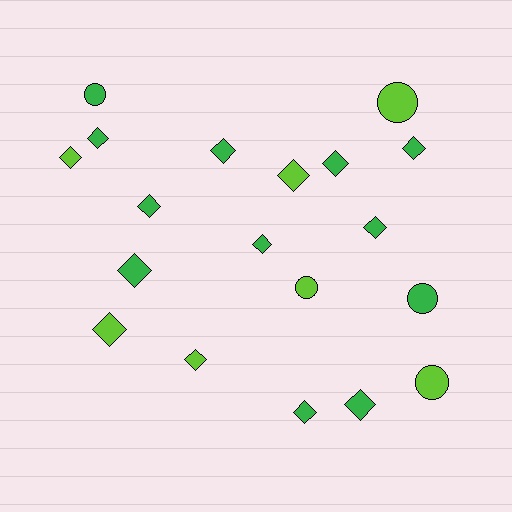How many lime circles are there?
There are 3 lime circles.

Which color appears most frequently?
Green, with 12 objects.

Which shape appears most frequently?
Diamond, with 14 objects.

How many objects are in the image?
There are 19 objects.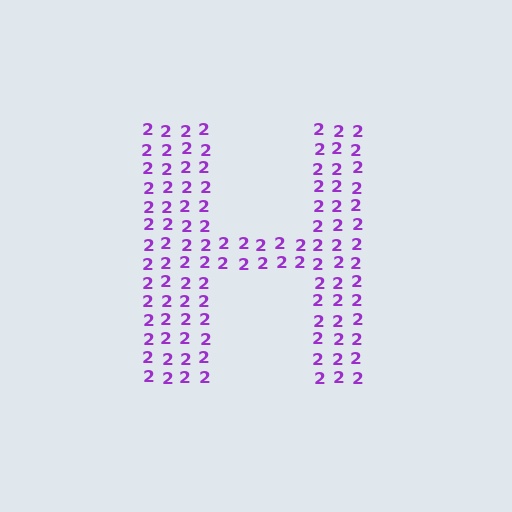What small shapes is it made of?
It is made of small digit 2's.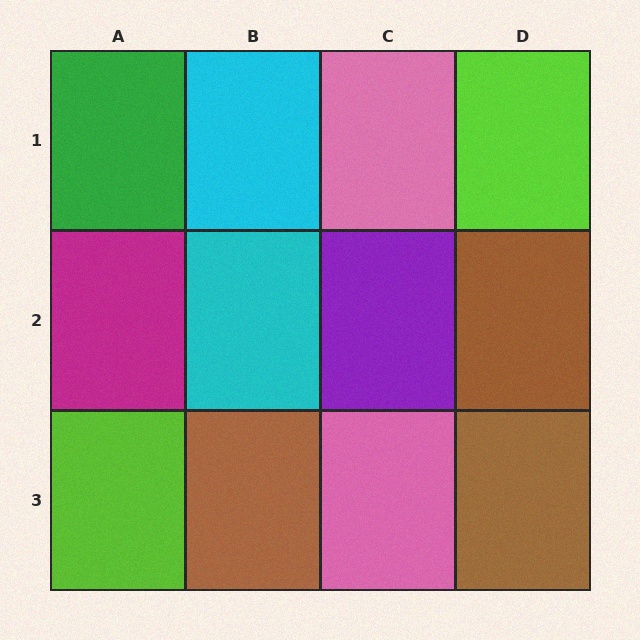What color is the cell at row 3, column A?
Lime.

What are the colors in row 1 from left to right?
Green, cyan, pink, lime.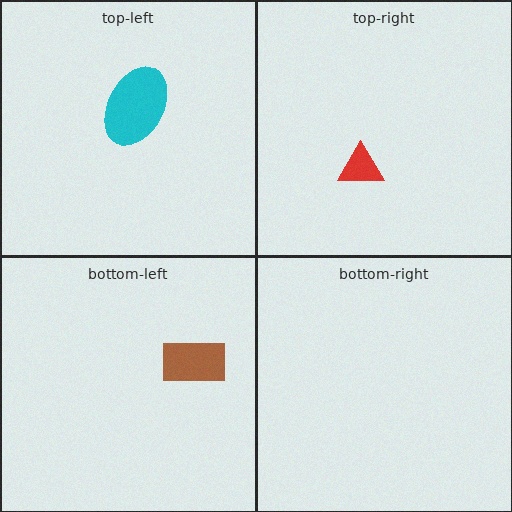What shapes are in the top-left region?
The cyan ellipse.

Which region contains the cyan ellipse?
The top-left region.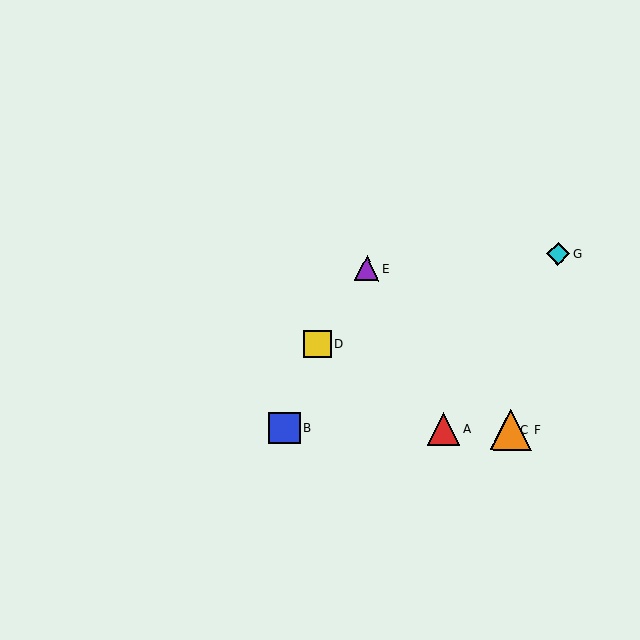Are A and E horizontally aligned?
No, A is at y≈429 and E is at y≈268.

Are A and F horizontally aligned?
Yes, both are at y≈429.